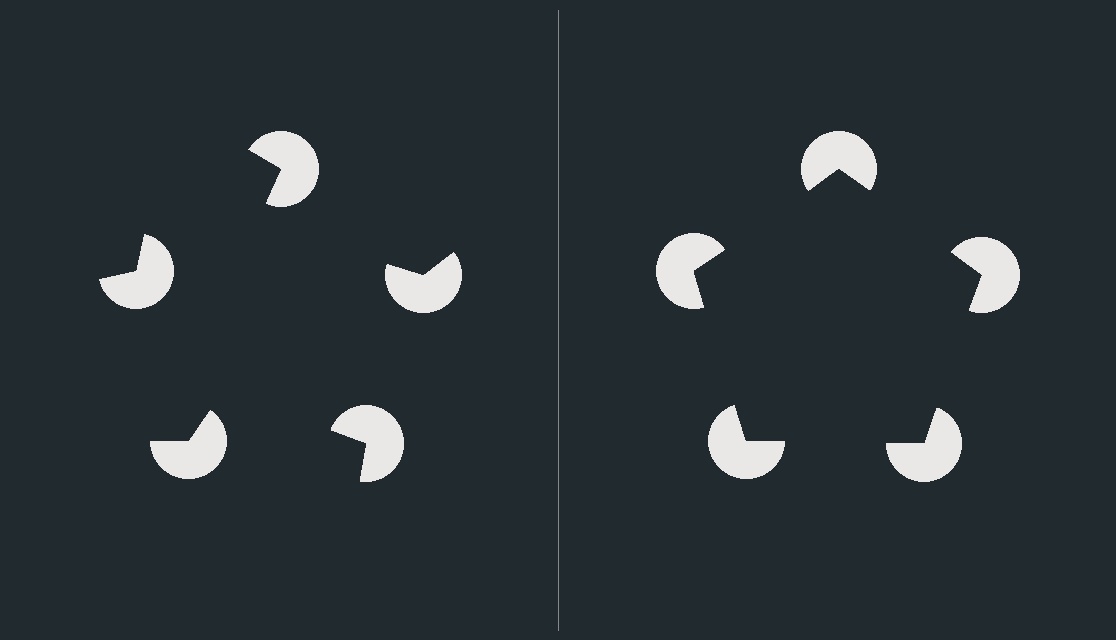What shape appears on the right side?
An illusory pentagon.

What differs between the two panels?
The pac-man discs are positioned identically on both sides; only the wedge orientations differ. On the right they align to a pentagon; on the left they are misaligned.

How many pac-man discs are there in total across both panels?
10 — 5 on each side.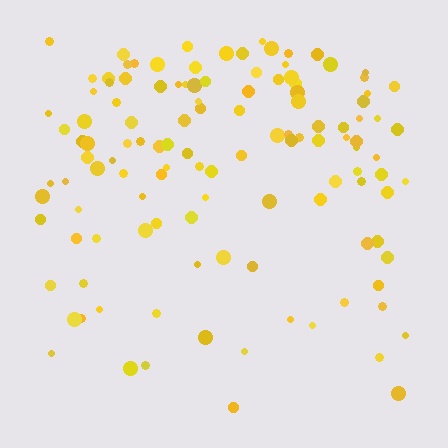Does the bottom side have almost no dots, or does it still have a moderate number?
Still a moderate number, just noticeably fewer than the top.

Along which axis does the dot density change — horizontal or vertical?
Vertical.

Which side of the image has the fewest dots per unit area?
The bottom.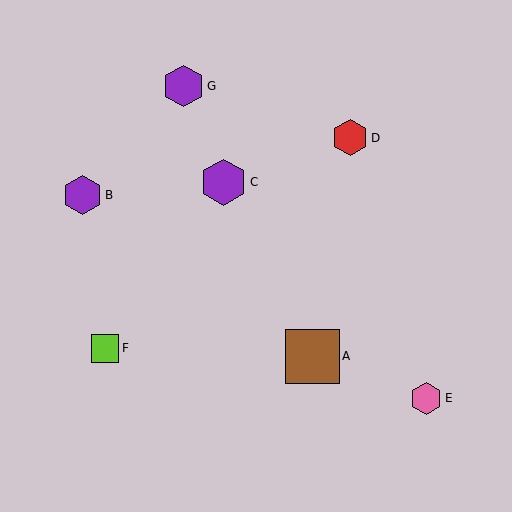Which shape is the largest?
The brown square (labeled A) is the largest.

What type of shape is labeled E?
Shape E is a pink hexagon.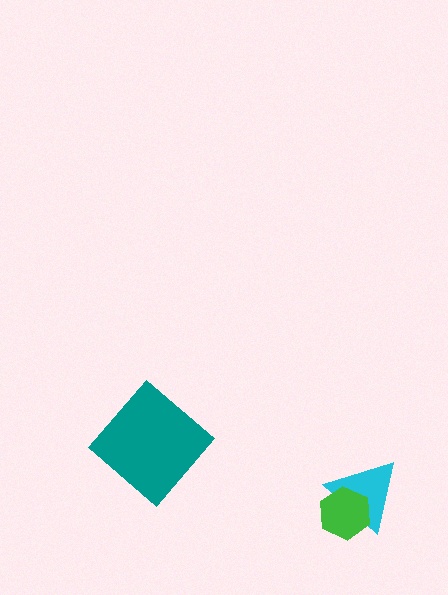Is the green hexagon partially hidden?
No, no other shape covers it.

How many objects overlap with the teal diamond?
0 objects overlap with the teal diamond.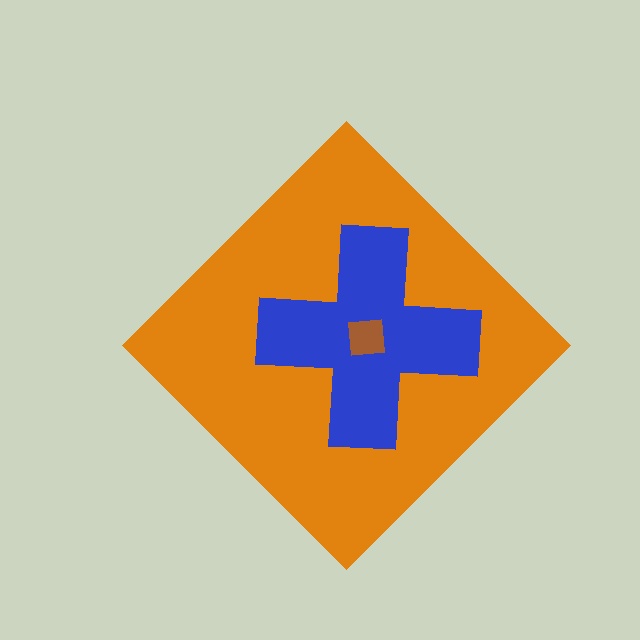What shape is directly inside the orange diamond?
The blue cross.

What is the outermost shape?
The orange diamond.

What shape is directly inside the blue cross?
The brown square.